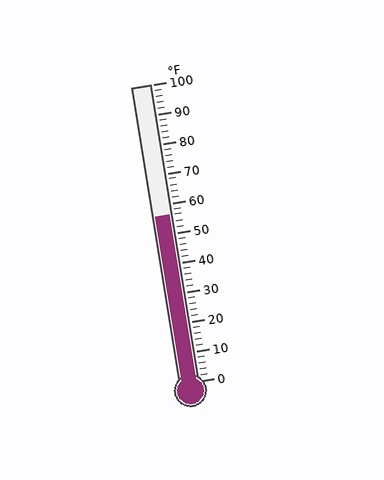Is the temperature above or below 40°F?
The temperature is above 40°F.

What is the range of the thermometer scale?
The thermometer scale ranges from 0°F to 100°F.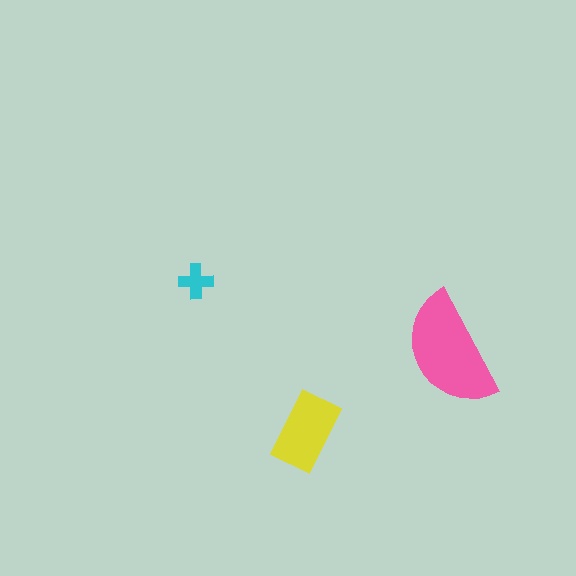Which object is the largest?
The pink semicircle.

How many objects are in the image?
There are 3 objects in the image.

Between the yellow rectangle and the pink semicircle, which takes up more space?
The pink semicircle.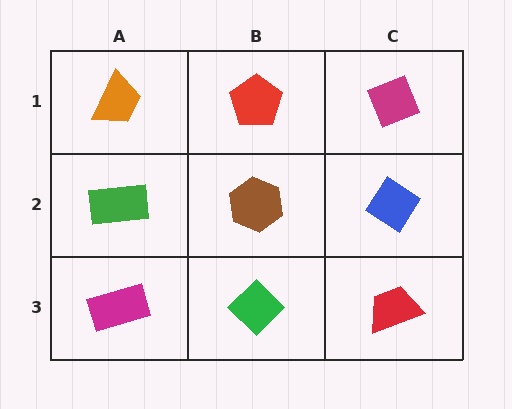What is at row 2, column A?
A green rectangle.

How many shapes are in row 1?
3 shapes.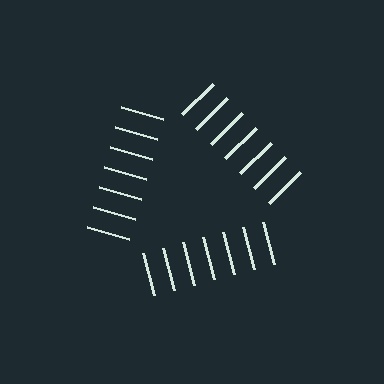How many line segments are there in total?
21 — 7 along each of the 3 edges.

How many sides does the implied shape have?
3 sides — the line-ends trace a triangle.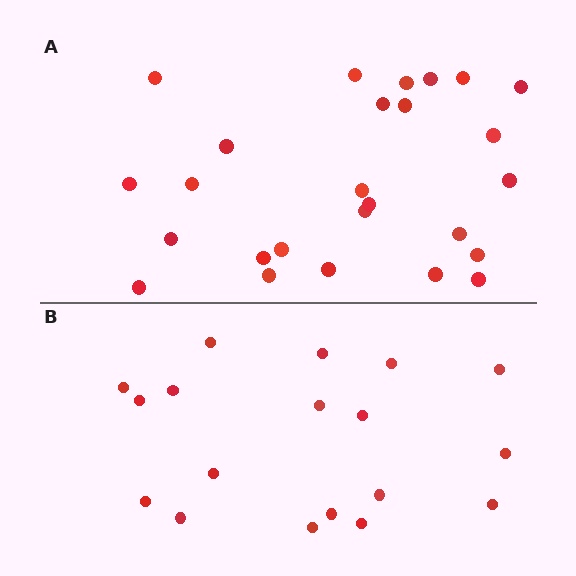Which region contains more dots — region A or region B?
Region A (the top region) has more dots.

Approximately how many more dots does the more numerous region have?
Region A has roughly 8 or so more dots than region B.